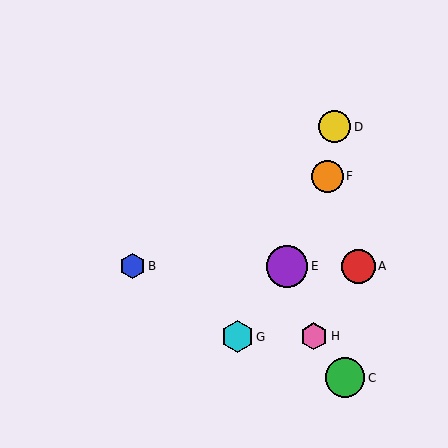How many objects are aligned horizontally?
3 objects (A, B, E) are aligned horizontally.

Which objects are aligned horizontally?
Objects A, B, E are aligned horizontally.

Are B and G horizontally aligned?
No, B is at y≈266 and G is at y≈337.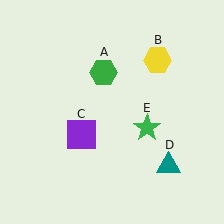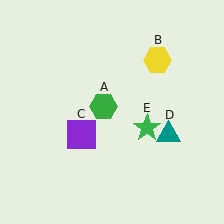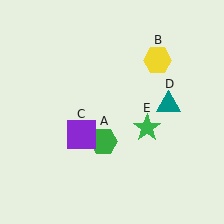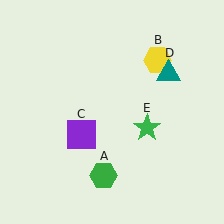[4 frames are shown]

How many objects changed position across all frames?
2 objects changed position: green hexagon (object A), teal triangle (object D).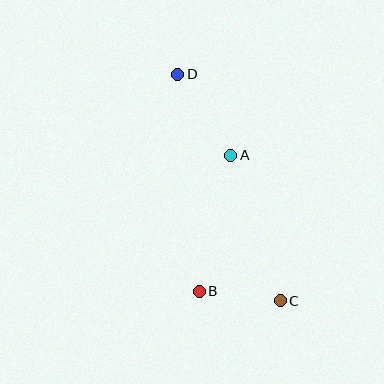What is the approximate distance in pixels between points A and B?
The distance between A and B is approximately 139 pixels.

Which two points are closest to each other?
Points B and C are closest to each other.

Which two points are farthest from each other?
Points C and D are farthest from each other.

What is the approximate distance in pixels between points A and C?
The distance between A and C is approximately 154 pixels.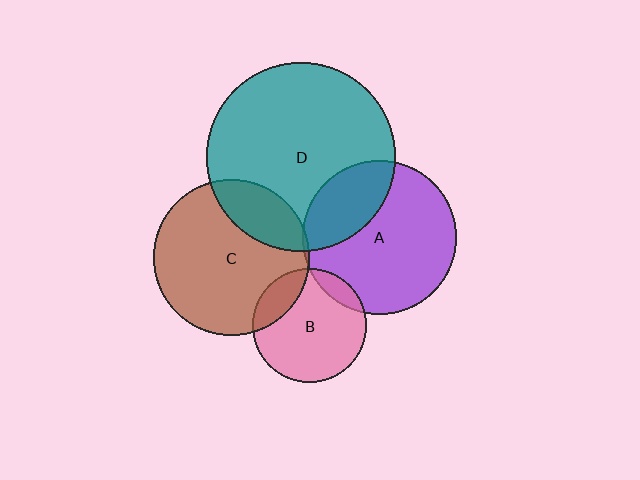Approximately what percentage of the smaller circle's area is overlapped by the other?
Approximately 20%.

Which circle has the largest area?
Circle D (teal).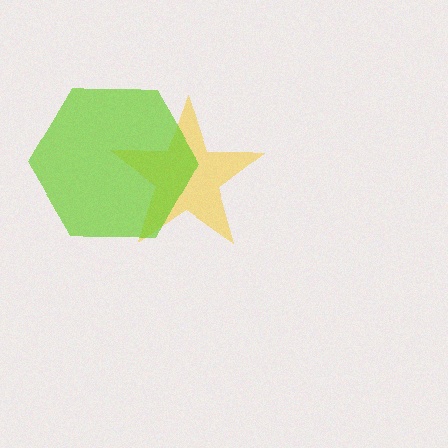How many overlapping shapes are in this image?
There are 2 overlapping shapes in the image.